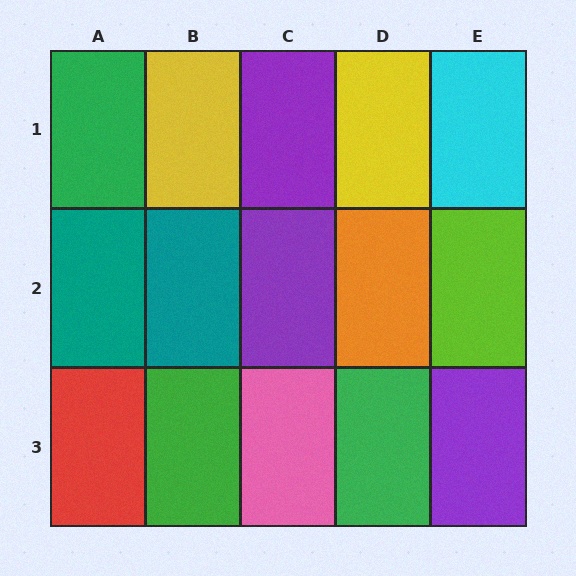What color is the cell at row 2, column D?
Orange.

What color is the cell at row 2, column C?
Purple.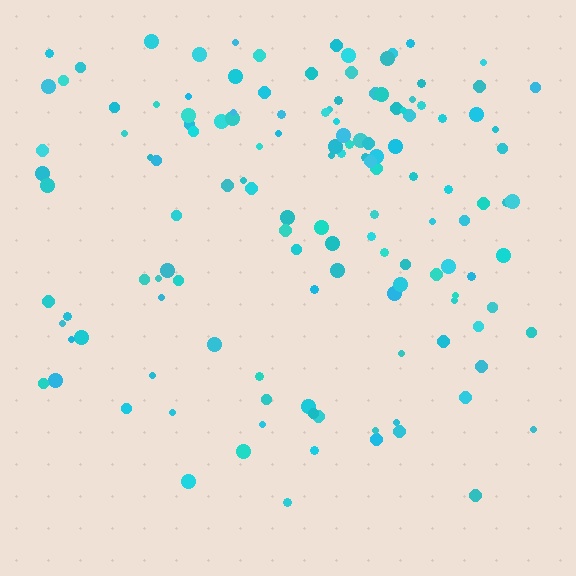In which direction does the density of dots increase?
From bottom to top, with the top side densest.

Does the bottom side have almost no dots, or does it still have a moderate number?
Still a moderate number, just noticeably fewer than the top.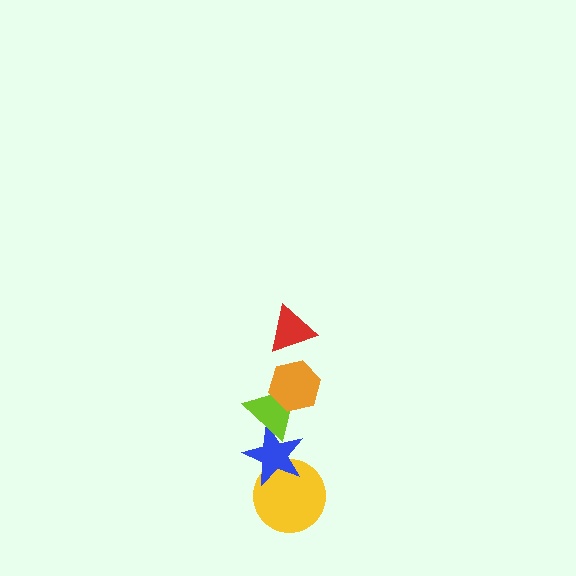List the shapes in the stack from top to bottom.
From top to bottom: the red triangle, the orange hexagon, the lime triangle, the blue star, the yellow circle.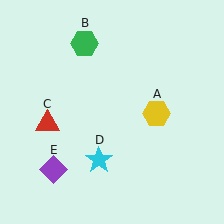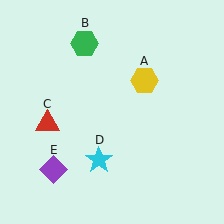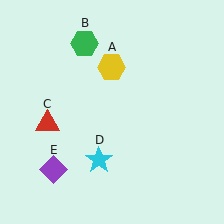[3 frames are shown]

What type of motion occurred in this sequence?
The yellow hexagon (object A) rotated counterclockwise around the center of the scene.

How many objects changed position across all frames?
1 object changed position: yellow hexagon (object A).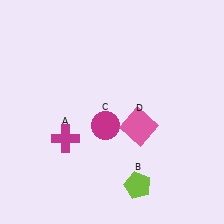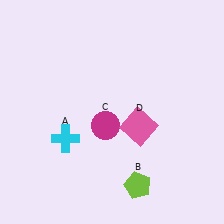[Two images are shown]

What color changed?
The cross (A) changed from magenta in Image 1 to cyan in Image 2.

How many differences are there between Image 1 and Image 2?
There is 1 difference between the two images.